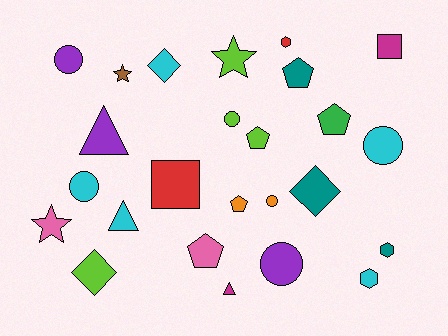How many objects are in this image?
There are 25 objects.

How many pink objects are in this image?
There are 2 pink objects.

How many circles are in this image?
There are 6 circles.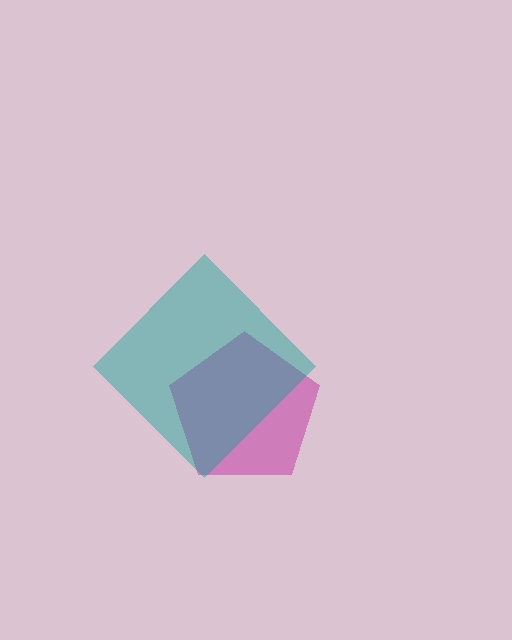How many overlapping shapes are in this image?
There are 2 overlapping shapes in the image.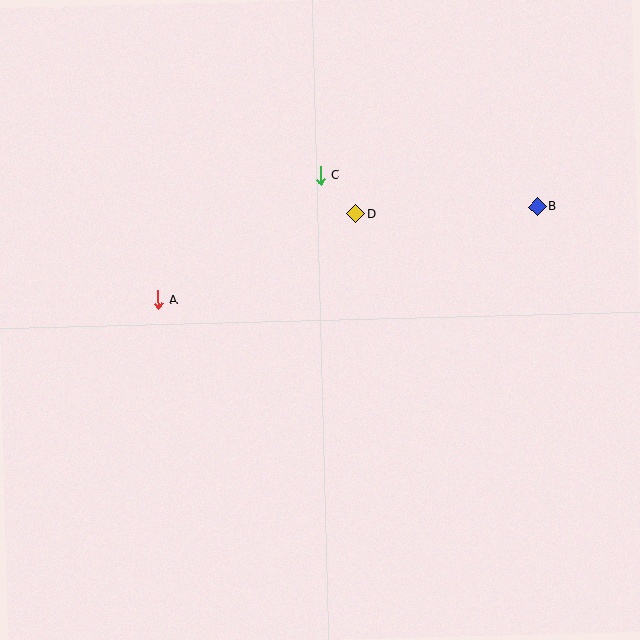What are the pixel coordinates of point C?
Point C is at (320, 175).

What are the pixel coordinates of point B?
Point B is at (538, 207).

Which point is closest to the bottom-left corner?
Point A is closest to the bottom-left corner.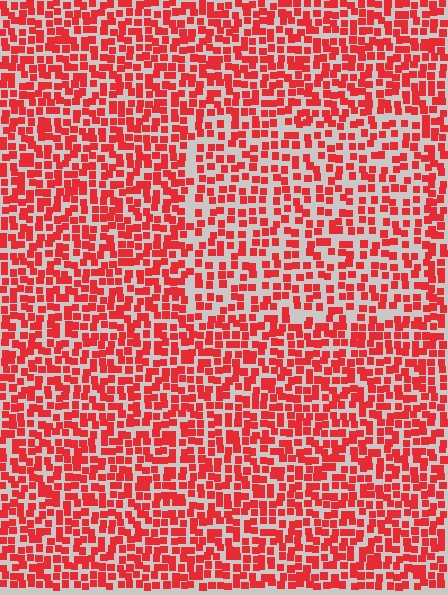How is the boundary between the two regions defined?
The boundary is defined by a change in element density (approximately 1.5x ratio). All elements are the same color, size, and shape.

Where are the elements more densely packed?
The elements are more densely packed outside the rectangle boundary.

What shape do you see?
I see a rectangle.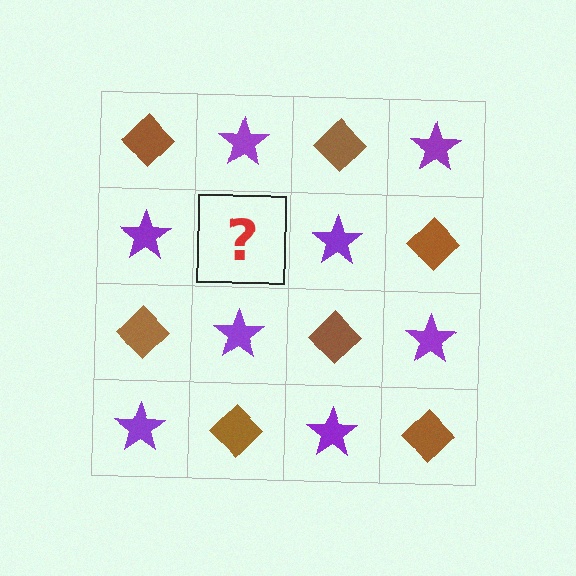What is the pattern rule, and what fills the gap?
The rule is that it alternates brown diamond and purple star in a checkerboard pattern. The gap should be filled with a brown diamond.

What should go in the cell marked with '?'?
The missing cell should contain a brown diamond.